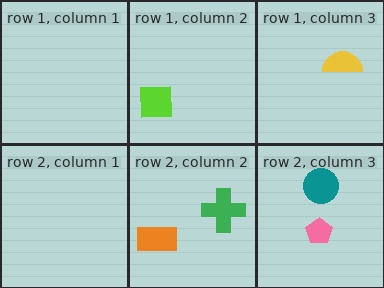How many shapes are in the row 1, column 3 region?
1.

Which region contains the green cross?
The row 2, column 2 region.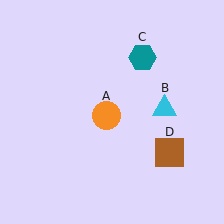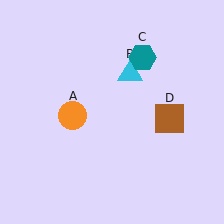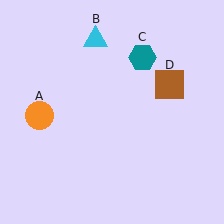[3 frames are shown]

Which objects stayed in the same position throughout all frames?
Teal hexagon (object C) remained stationary.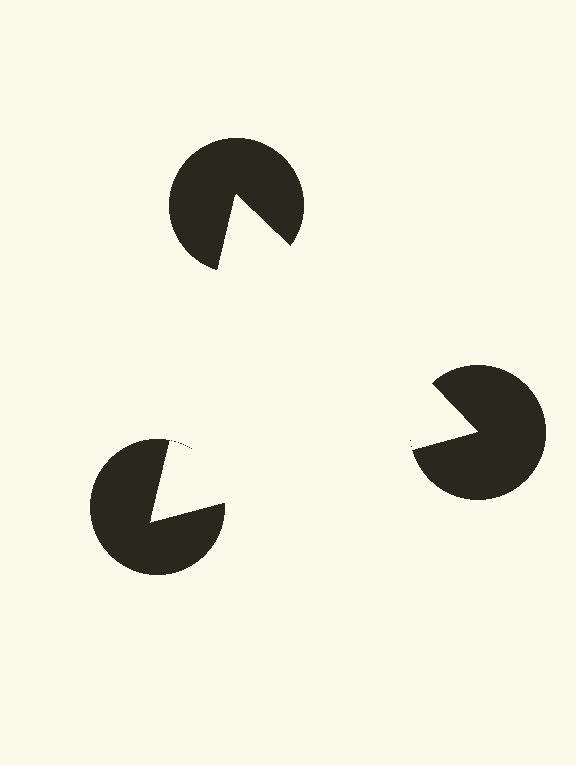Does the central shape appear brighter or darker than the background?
It typically appears slightly brighter than the background, even though no actual brightness change is drawn.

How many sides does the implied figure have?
3 sides.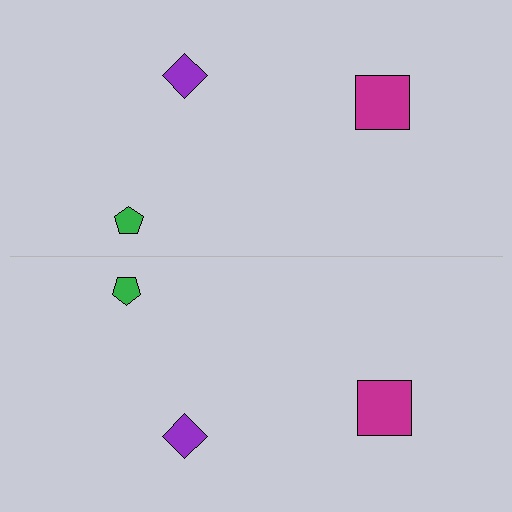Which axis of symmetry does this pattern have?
The pattern has a horizontal axis of symmetry running through the center of the image.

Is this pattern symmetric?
Yes, this pattern has bilateral (reflection) symmetry.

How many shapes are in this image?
There are 6 shapes in this image.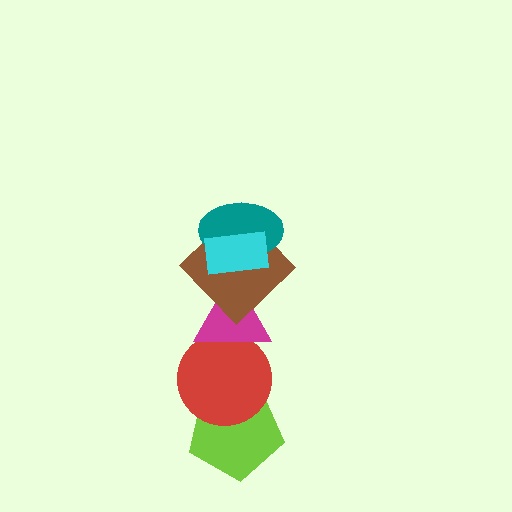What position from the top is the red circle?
The red circle is 5th from the top.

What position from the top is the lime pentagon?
The lime pentagon is 6th from the top.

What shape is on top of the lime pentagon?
The red circle is on top of the lime pentagon.